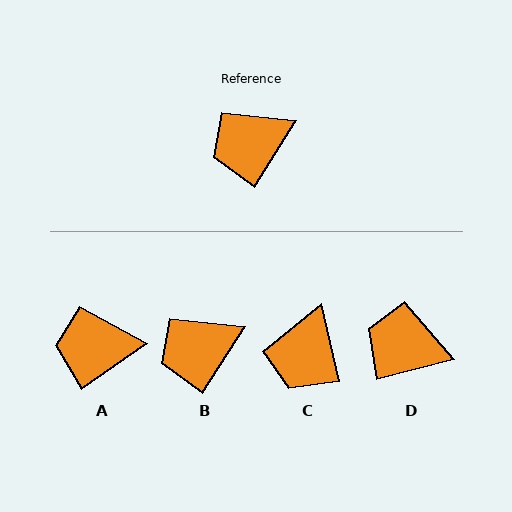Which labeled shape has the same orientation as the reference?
B.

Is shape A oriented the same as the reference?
No, it is off by about 22 degrees.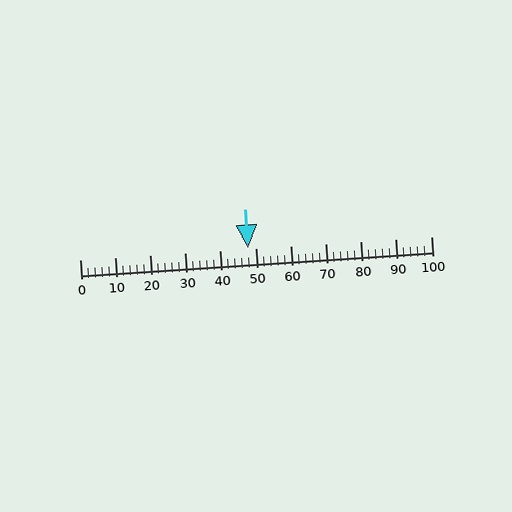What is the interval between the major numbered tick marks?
The major tick marks are spaced 10 units apart.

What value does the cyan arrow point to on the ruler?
The cyan arrow points to approximately 48.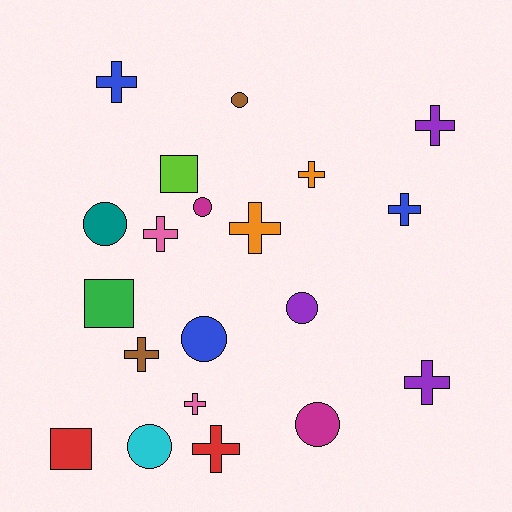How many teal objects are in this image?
There is 1 teal object.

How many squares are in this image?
There are 3 squares.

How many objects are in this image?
There are 20 objects.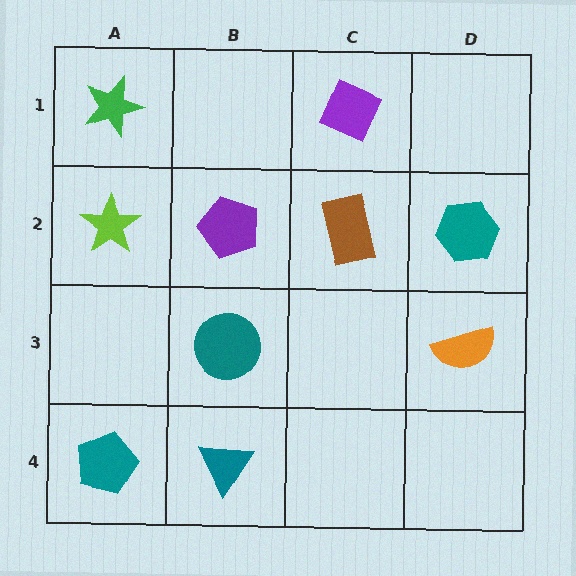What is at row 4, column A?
A teal pentagon.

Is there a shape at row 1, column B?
No, that cell is empty.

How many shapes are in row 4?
2 shapes.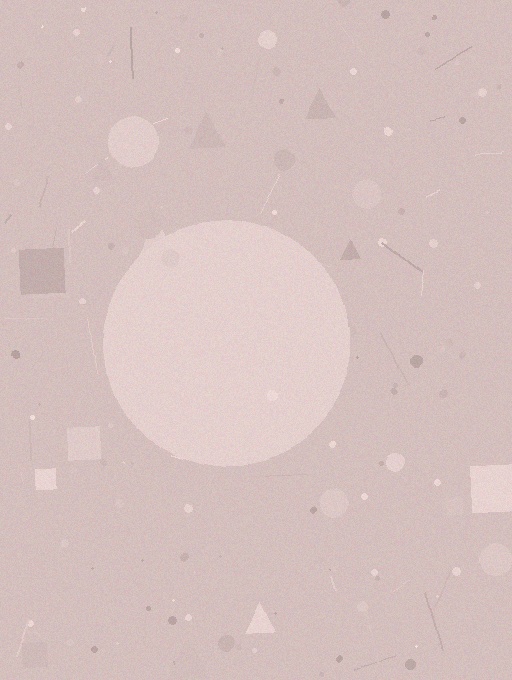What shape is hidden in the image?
A circle is hidden in the image.